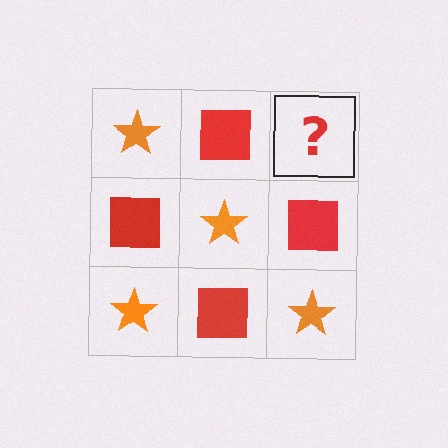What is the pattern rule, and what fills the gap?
The rule is that it alternates orange star and red square in a checkerboard pattern. The gap should be filled with an orange star.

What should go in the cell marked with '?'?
The missing cell should contain an orange star.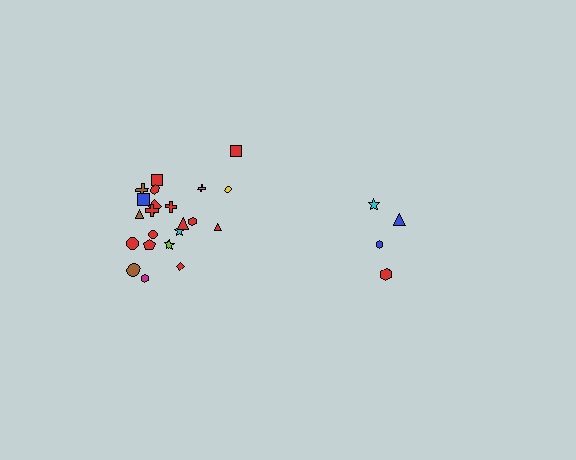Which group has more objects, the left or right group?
The left group.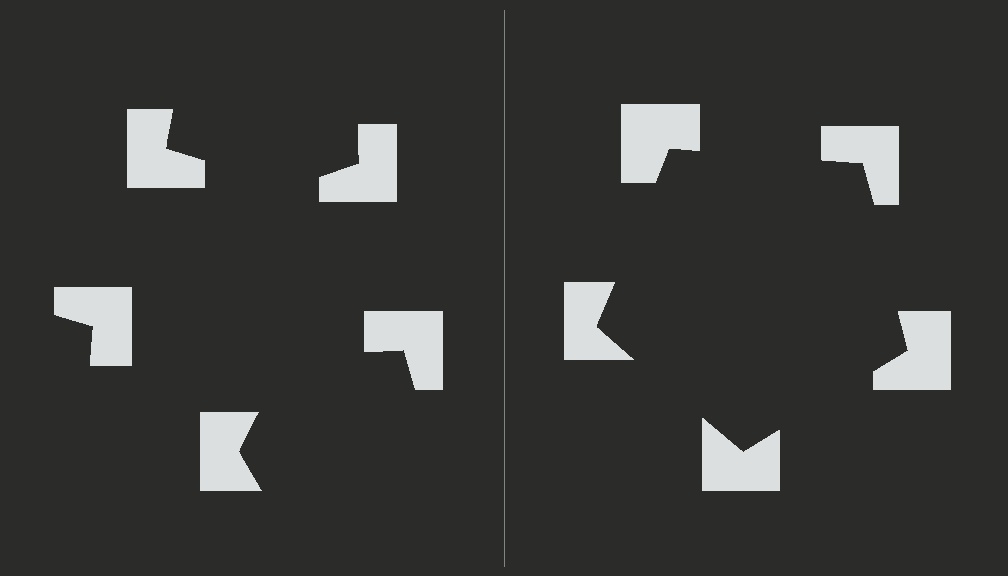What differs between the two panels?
The notched squares are positioned identically on both sides; only the wedge orientations differ. On the right they align to a pentagon; on the left they are misaligned.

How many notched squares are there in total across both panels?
10 — 5 on each side.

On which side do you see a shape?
An illusory pentagon appears on the right side. On the left side the wedge cuts are rotated, so no coherent shape forms.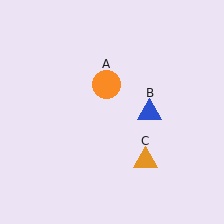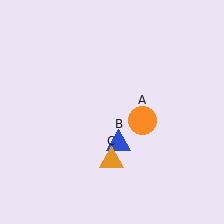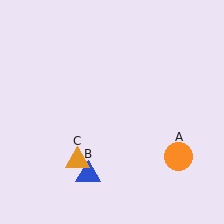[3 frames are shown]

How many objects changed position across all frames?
3 objects changed position: orange circle (object A), blue triangle (object B), orange triangle (object C).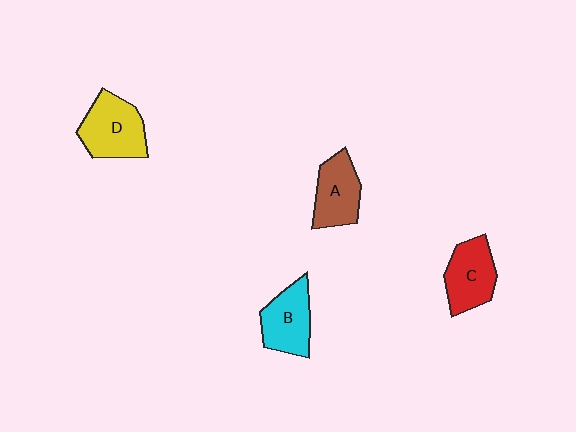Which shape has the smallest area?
Shape A (brown).